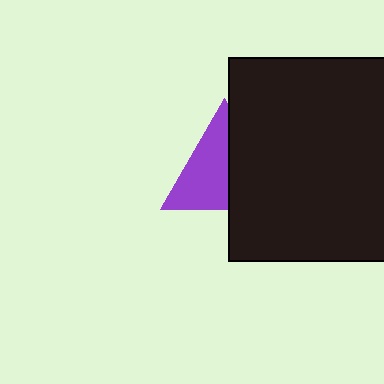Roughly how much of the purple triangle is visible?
About half of it is visible (roughly 55%).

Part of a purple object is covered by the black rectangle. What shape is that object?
It is a triangle.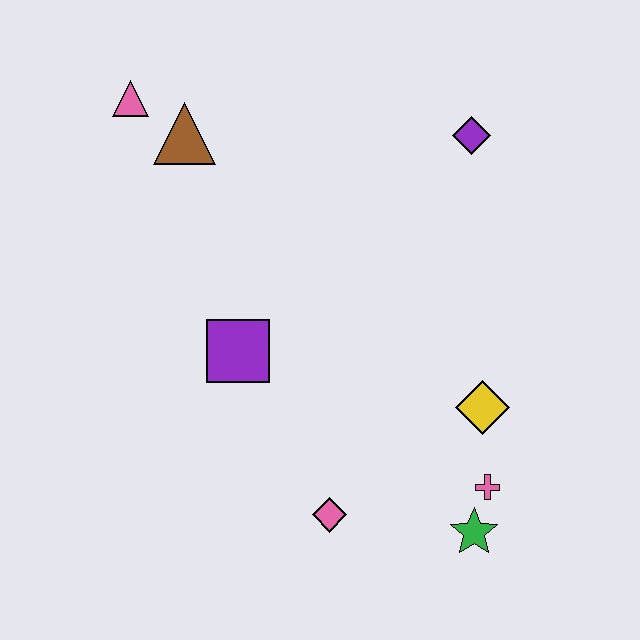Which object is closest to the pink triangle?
The brown triangle is closest to the pink triangle.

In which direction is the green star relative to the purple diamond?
The green star is below the purple diamond.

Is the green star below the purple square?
Yes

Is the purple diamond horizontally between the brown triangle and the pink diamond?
No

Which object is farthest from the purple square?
The purple diamond is farthest from the purple square.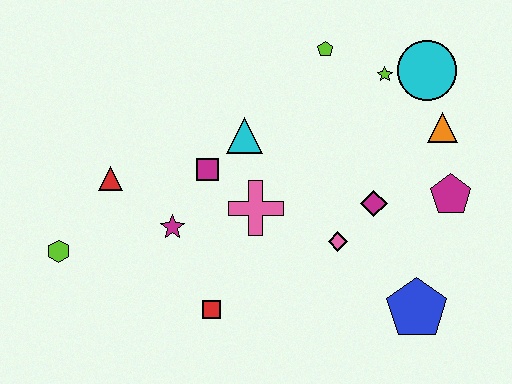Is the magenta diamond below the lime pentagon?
Yes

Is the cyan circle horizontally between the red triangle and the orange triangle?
Yes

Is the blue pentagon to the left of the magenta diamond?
No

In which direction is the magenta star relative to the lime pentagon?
The magenta star is below the lime pentagon.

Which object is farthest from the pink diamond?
The lime hexagon is farthest from the pink diamond.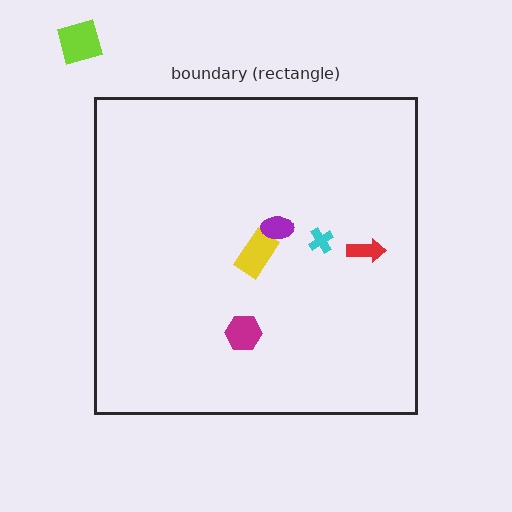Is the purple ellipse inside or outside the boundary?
Inside.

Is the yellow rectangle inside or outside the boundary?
Inside.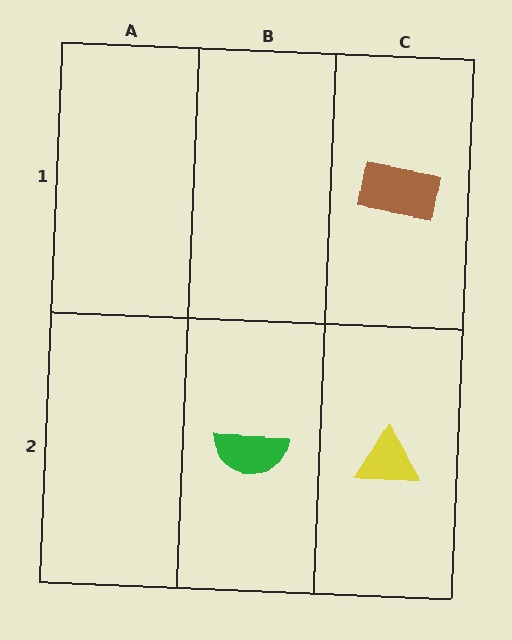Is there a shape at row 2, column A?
No, that cell is empty.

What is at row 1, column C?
A brown rectangle.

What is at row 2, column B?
A green semicircle.